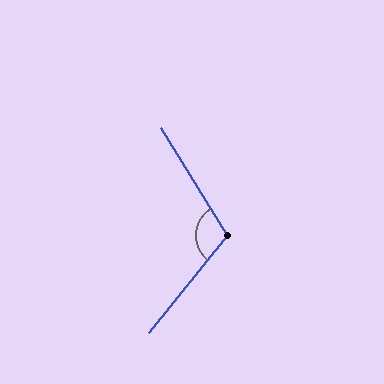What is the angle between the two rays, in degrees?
Approximately 109 degrees.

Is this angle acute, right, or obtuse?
It is obtuse.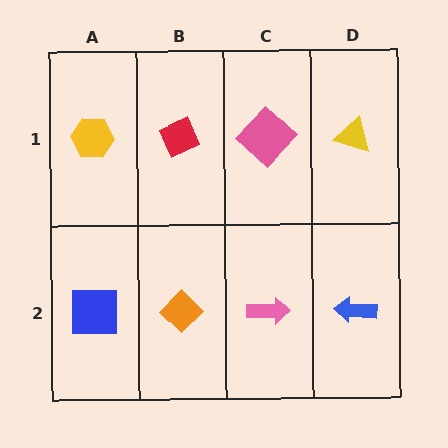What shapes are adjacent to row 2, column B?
A red diamond (row 1, column B), a blue square (row 2, column A), a pink arrow (row 2, column C).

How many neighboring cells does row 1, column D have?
2.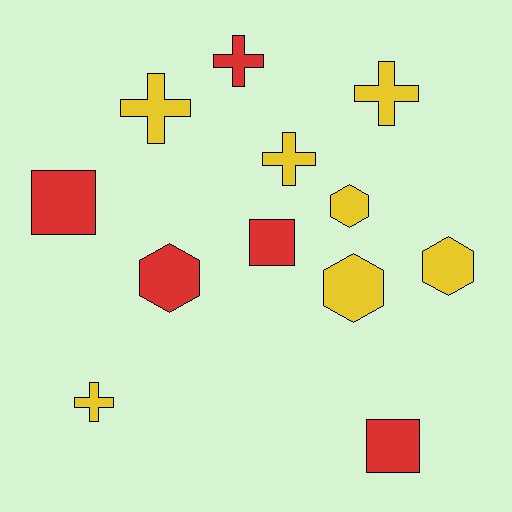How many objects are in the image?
There are 12 objects.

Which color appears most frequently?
Yellow, with 7 objects.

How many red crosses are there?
There is 1 red cross.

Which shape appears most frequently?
Cross, with 5 objects.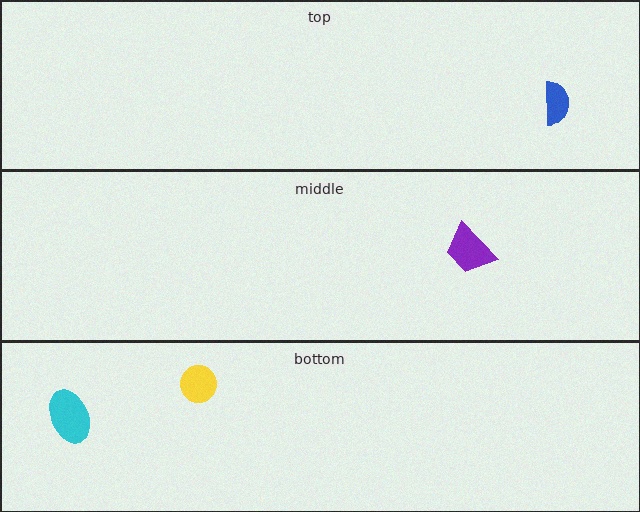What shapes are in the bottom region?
The cyan ellipse, the yellow circle.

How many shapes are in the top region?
1.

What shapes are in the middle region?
The purple trapezoid.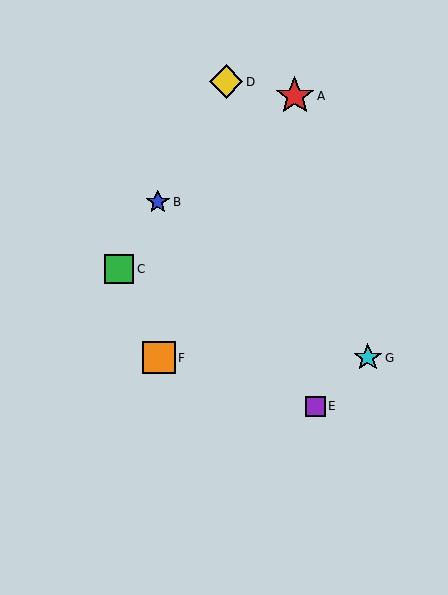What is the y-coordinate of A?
Object A is at y≈96.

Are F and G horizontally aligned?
Yes, both are at y≈358.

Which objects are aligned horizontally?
Objects F, G are aligned horizontally.